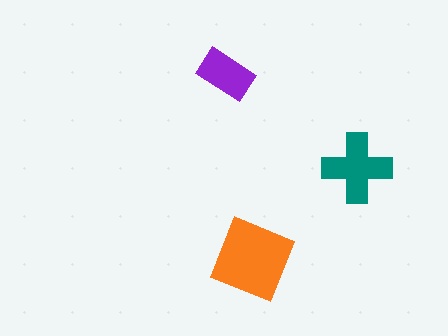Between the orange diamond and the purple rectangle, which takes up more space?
The orange diamond.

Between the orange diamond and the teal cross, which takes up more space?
The orange diamond.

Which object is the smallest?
The purple rectangle.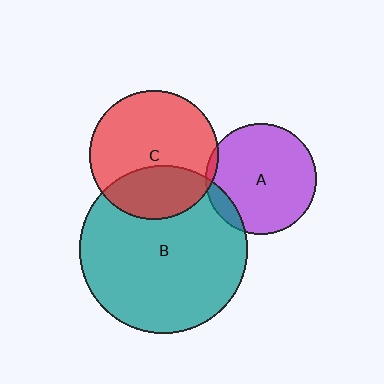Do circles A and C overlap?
Yes.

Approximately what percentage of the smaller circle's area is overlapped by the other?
Approximately 5%.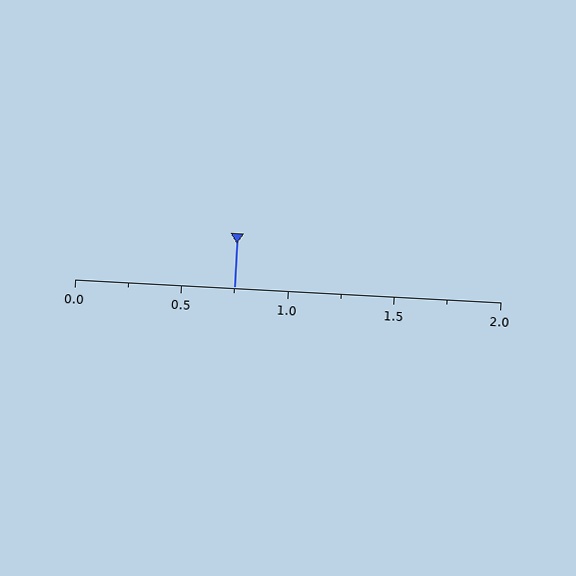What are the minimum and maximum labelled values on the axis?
The axis runs from 0.0 to 2.0.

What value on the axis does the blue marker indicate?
The marker indicates approximately 0.75.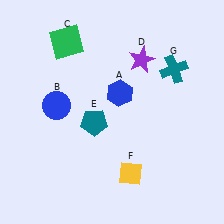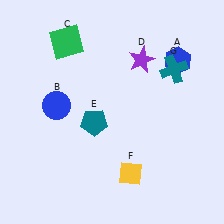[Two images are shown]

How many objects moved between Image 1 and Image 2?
1 object moved between the two images.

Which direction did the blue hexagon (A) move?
The blue hexagon (A) moved right.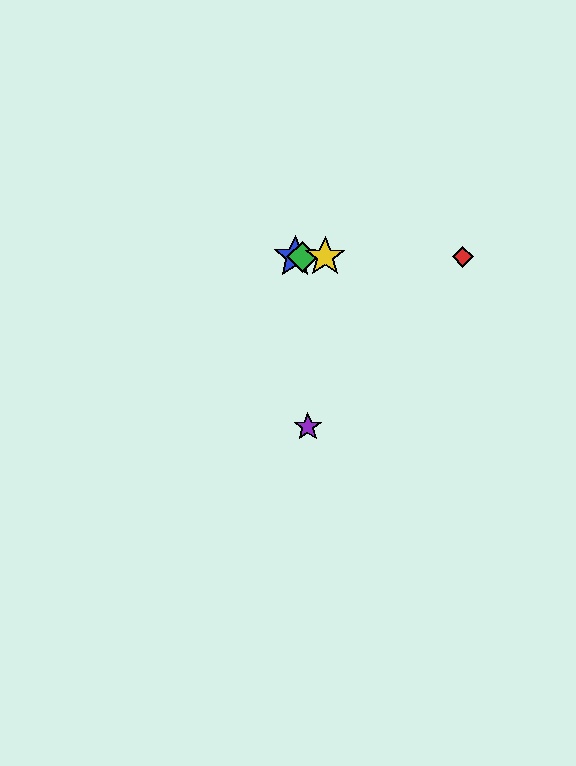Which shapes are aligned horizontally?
The red diamond, the blue star, the green diamond, the yellow star are aligned horizontally.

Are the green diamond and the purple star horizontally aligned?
No, the green diamond is at y≈257 and the purple star is at y≈427.